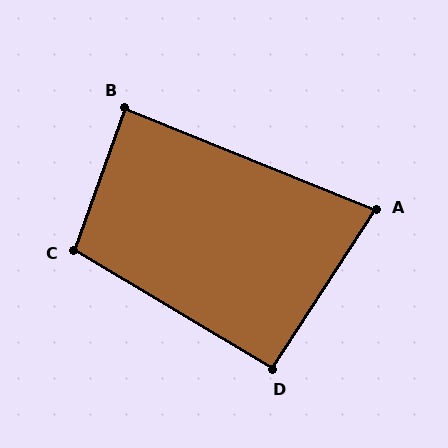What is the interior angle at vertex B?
Approximately 88 degrees (approximately right).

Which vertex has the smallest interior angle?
A, at approximately 79 degrees.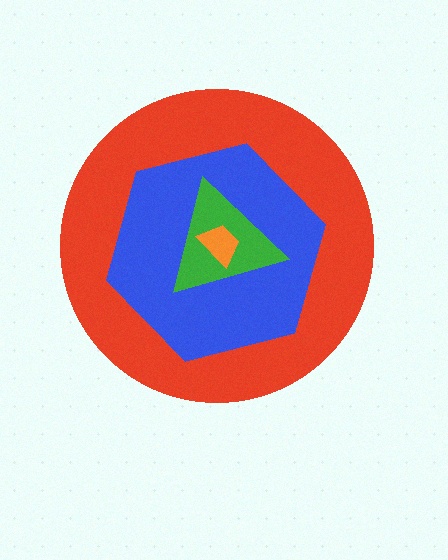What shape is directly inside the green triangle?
The orange trapezoid.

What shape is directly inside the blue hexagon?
The green triangle.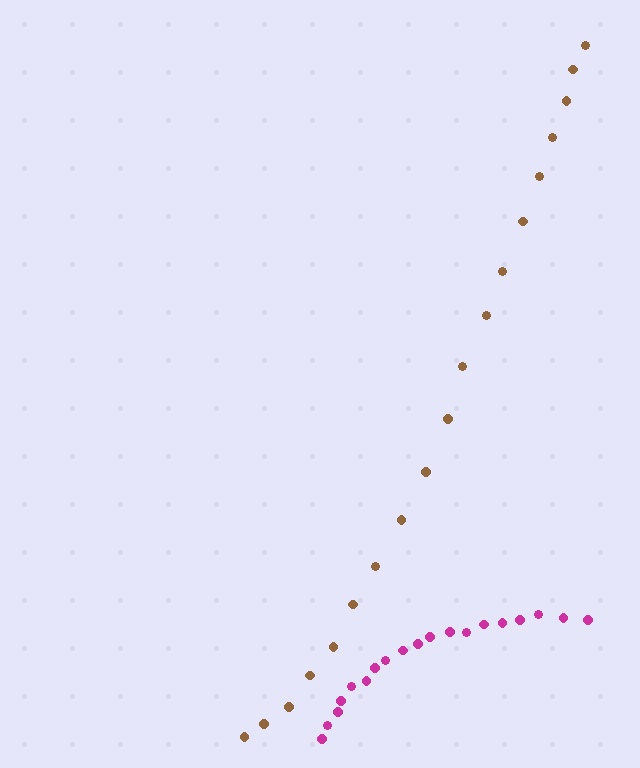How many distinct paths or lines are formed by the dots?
There are 2 distinct paths.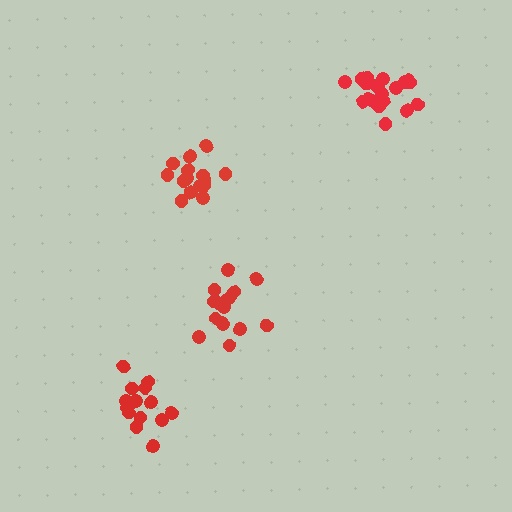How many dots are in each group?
Group 1: 17 dots, Group 2: 20 dots, Group 3: 15 dots, Group 4: 15 dots (67 total).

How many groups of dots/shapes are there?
There are 4 groups.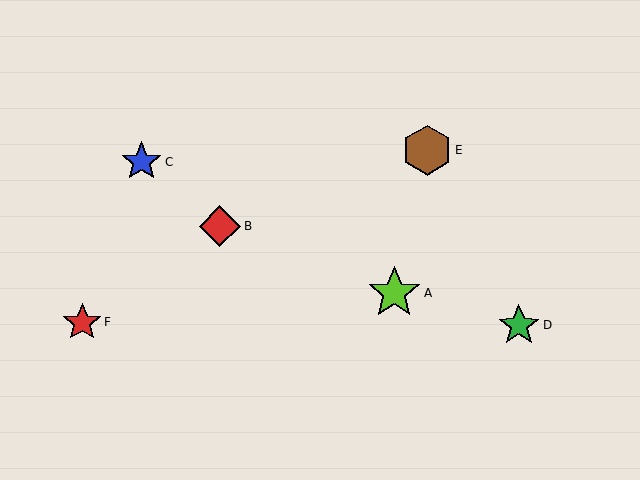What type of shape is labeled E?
Shape E is a brown hexagon.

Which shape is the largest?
The lime star (labeled A) is the largest.